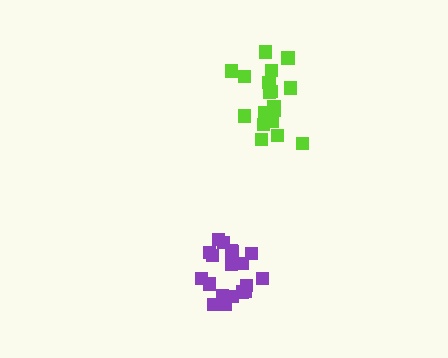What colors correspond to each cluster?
The clusters are colored: purple, lime.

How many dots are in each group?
Group 1: 19 dots, Group 2: 18 dots (37 total).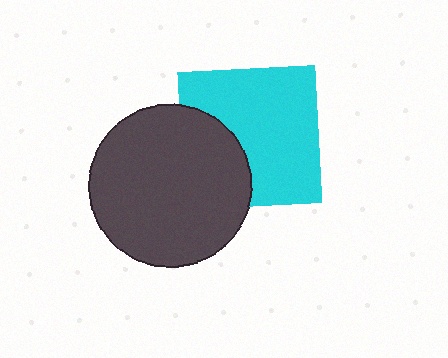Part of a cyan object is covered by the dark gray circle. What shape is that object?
It is a square.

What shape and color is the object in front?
The object in front is a dark gray circle.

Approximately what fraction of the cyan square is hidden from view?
Roughly 31% of the cyan square is hidden behind the dark gray circle.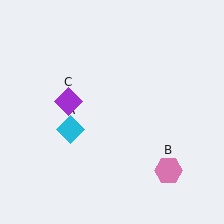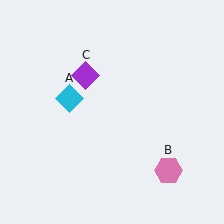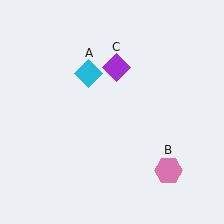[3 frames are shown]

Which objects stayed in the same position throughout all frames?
Pink hexagon (object B) remained stationary.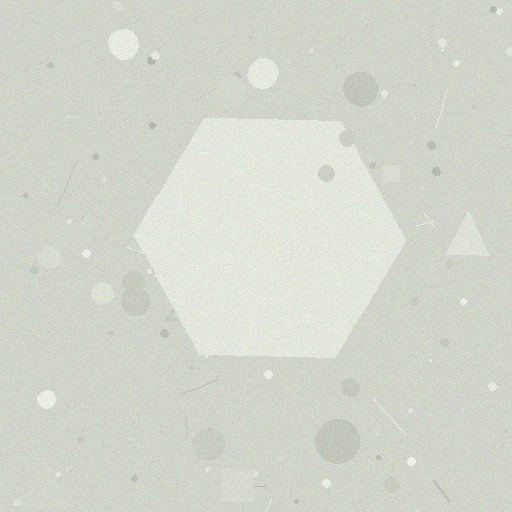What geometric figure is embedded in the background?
A hexagon is embedded in the background.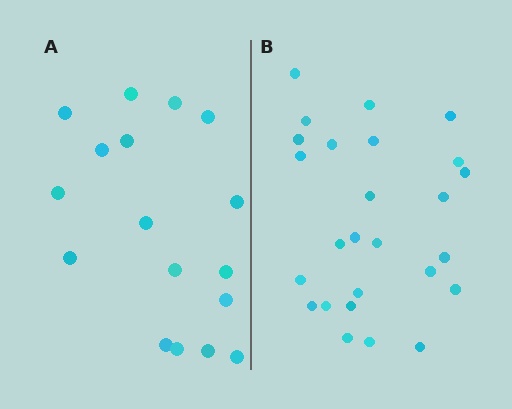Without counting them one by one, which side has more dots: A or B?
Region B (the right region) has more dots.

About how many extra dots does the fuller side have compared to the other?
Region B has roughly 8 or so more dots than region A.